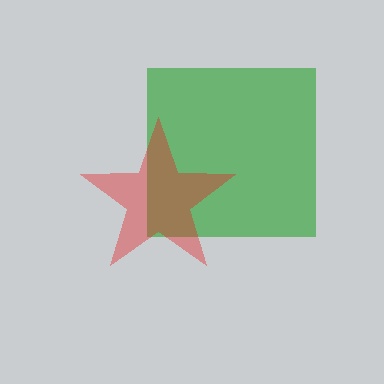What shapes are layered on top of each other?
The layered shapes are: a green square, a red star.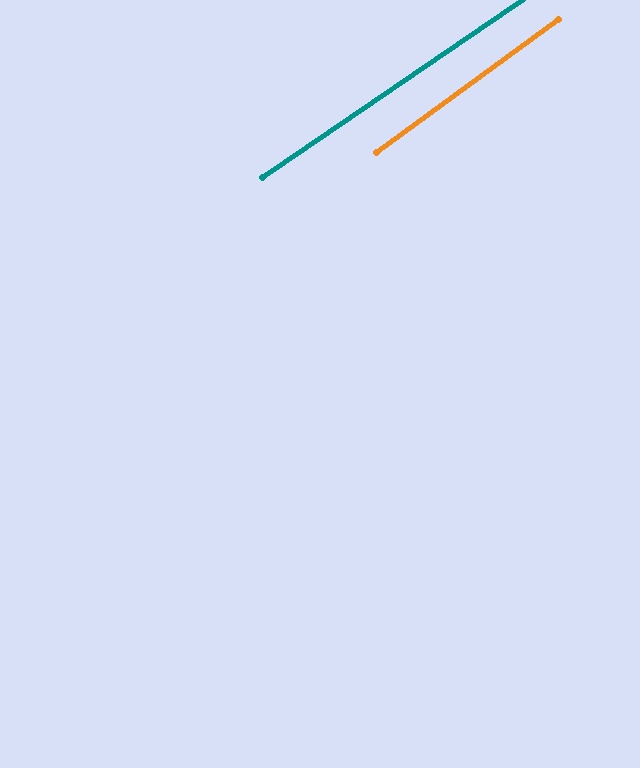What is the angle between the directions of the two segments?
Approximately 2 degrees.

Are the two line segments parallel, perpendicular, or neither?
Parallel — their directions differ by only 1.6°.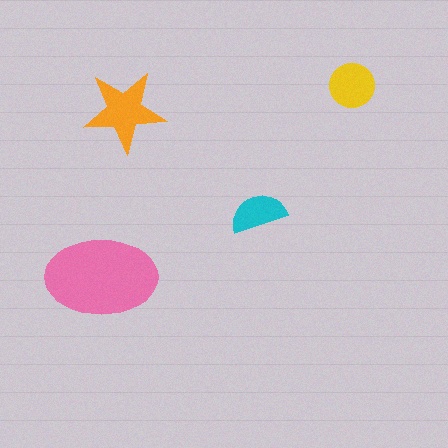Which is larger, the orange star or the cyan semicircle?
The orange star.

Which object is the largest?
The pink ellipse.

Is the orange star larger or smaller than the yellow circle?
Larger.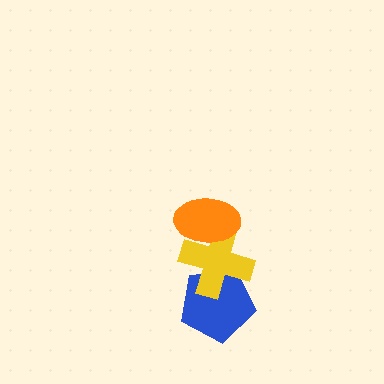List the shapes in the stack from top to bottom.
From top to bottom: the orange ellipse, the yellow cross, the blue pentagon.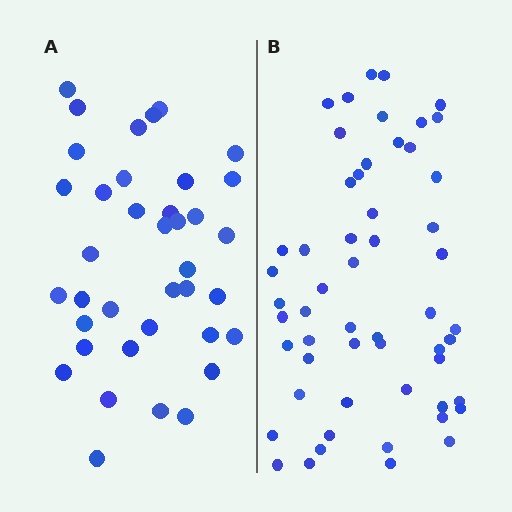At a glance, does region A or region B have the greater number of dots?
Region B (the right region) has more dots.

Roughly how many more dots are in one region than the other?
Region B has approximately 15 more dots than region A.